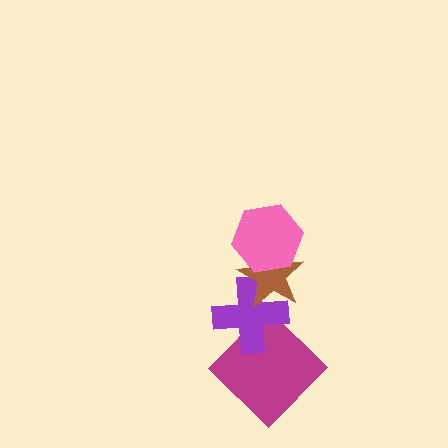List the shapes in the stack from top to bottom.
From top to bottom: the pink hexagon, the brown star, the purple cross, the magenta diamond.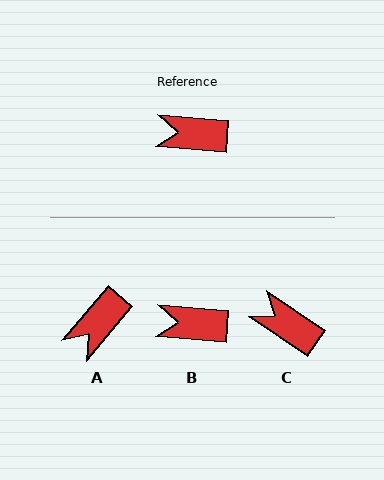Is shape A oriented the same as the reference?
No, it is off by about 54 degrees.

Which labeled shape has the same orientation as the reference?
B.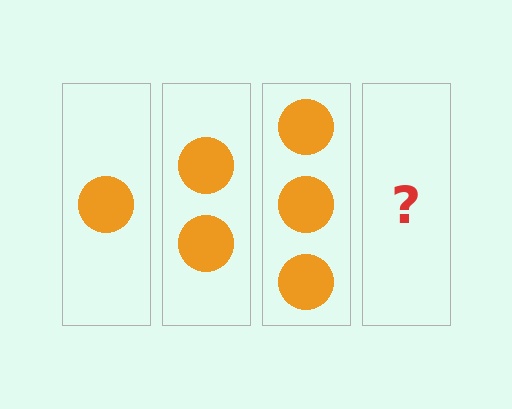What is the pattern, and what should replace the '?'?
The pattern is that each step adds one more circle. The '?' should be 4 circles.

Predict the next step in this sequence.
The next step is 4 circles.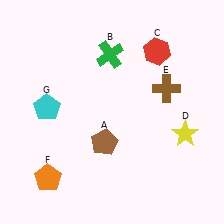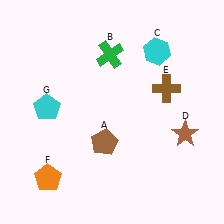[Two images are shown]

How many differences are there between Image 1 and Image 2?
There are 2 differences between the two images.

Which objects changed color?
C changed from red to cyan. D changed from yellow to brown.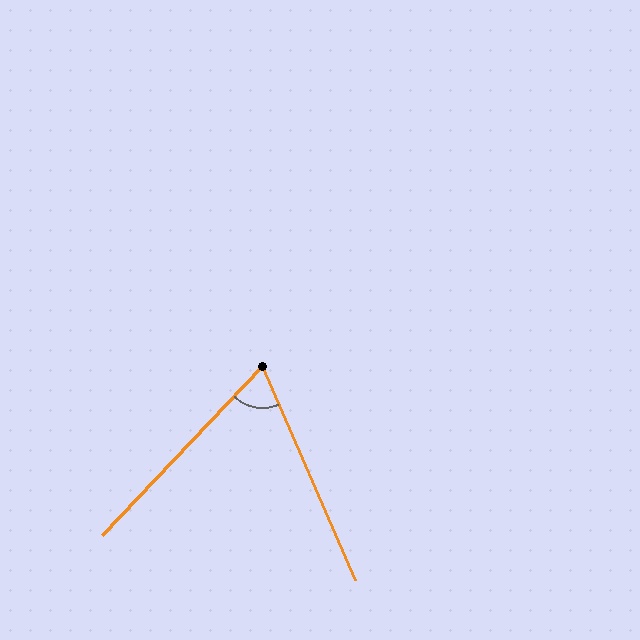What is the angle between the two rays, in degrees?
Approximately 67 degrees.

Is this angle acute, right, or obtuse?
It is acute.